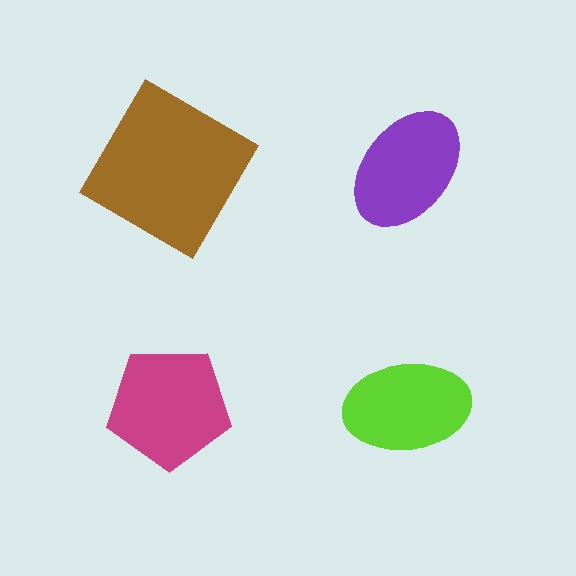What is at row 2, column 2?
A lime ellipse.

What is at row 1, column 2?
A purple ellipse.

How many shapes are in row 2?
2 shapes.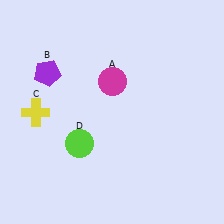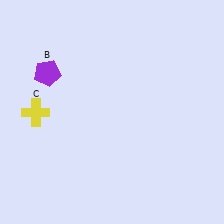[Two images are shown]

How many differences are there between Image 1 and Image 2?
There are 2 differences between the two images.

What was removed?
The magenta circle (A), the lime circle (D) were removed in Image 2.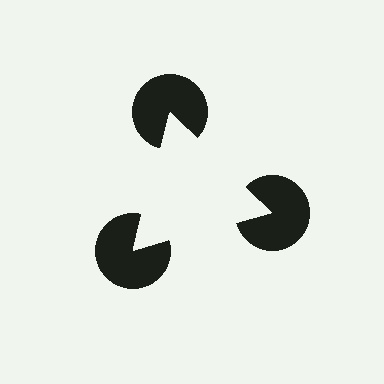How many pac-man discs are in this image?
There are 3 — one at each vertex of the illusory triangle.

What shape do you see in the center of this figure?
An illusory triangle — its edges are inferred from the aligned wedge cuts in the pac-man discs, not physically drawn.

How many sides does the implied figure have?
3 sides.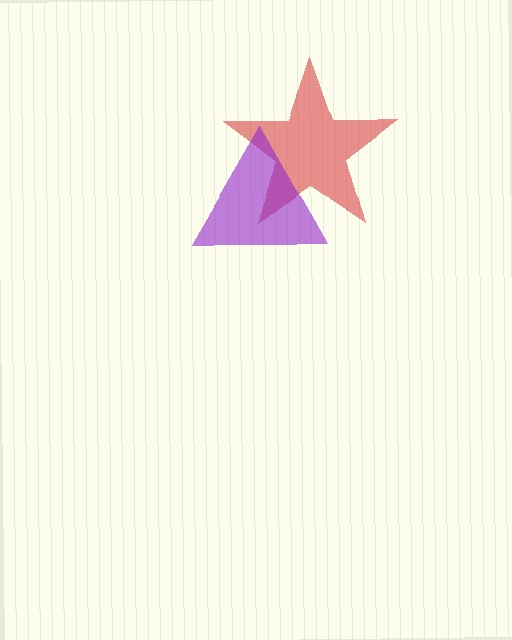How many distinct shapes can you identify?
There are 2 distinct shapes: a red star, a purple triangle.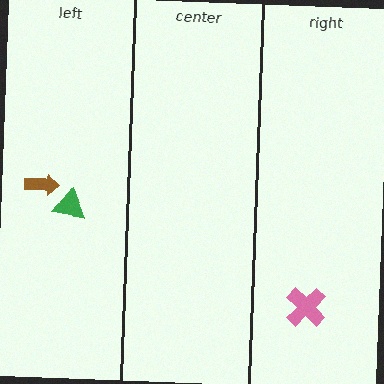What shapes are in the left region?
The green triangle, the brown arrow.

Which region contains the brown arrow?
The left region.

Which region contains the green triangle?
The left region.